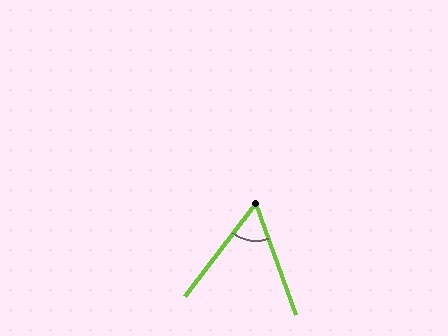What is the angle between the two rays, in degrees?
Approximately 58 degrees.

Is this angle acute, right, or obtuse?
It is acute.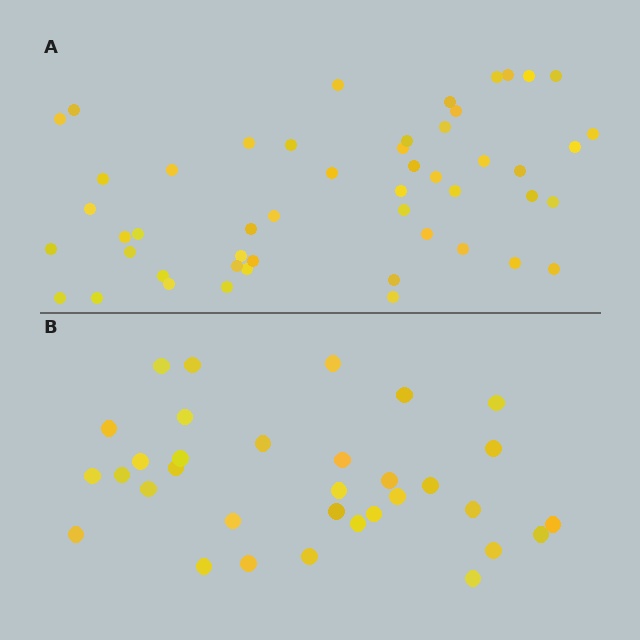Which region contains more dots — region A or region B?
Region A (the top region) has more dots.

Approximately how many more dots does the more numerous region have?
Region A has approximately 15 more dots than region B.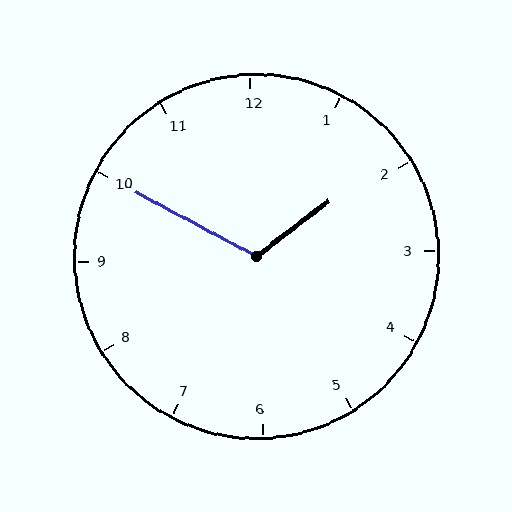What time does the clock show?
1:50.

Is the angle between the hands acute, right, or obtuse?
It is obtuse.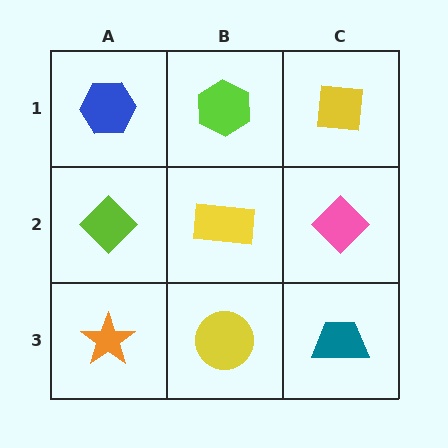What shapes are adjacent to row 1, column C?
A pink diamond (row 2, column C), a lime hexagon (row 1, column B).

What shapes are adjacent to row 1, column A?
A lime diamond (row 2, column A), a lime hexagon (row 1, column B).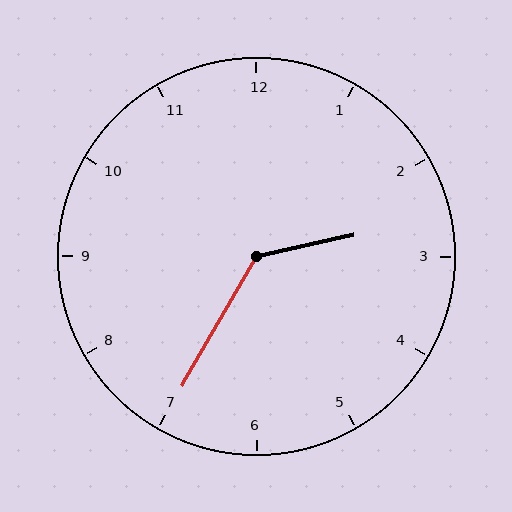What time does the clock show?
2:35.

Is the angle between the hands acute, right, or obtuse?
It is obtuse.